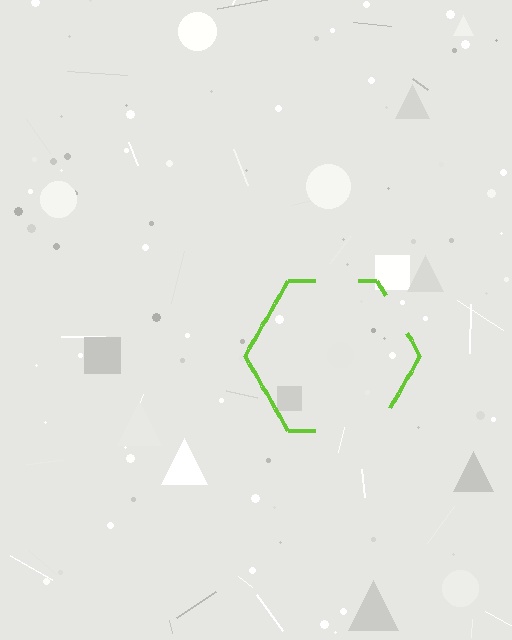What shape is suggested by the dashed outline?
The dashed outline suggests a hexagon.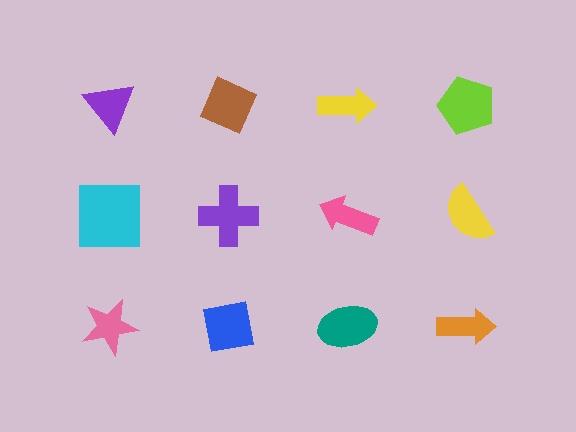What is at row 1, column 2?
A brown diamond.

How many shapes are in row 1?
4 shapes.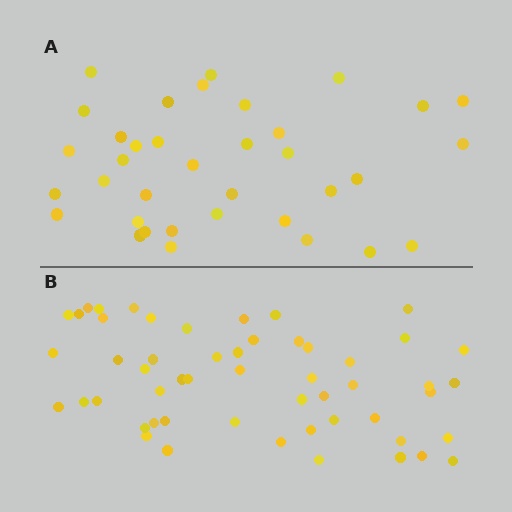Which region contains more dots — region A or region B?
Region B (the bottom region) has more dots.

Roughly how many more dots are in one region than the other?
Region B has approximately 15 more dots than region A.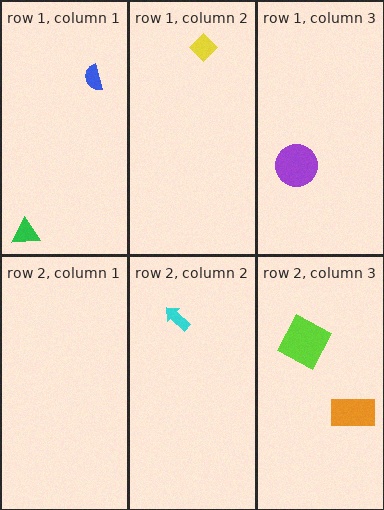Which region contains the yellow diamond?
The row 1, column 2 region.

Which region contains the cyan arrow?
The row 2, column 2 region.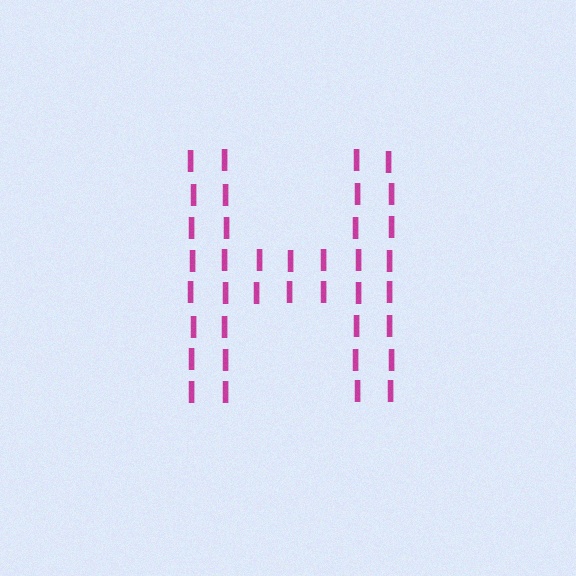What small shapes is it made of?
It is made of small letter I's.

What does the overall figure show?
The overall figure shows the letter H.